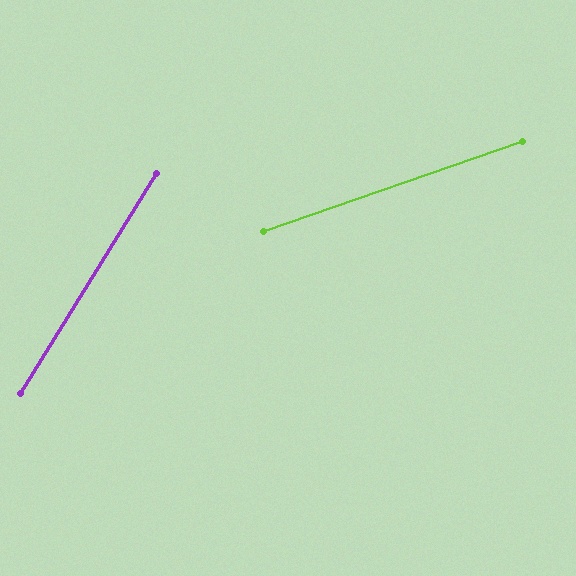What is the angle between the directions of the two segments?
Approximately 39 degrees.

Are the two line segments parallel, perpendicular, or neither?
Neither parallel nor perpendicular — they differ by about 39°.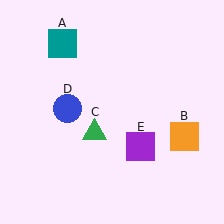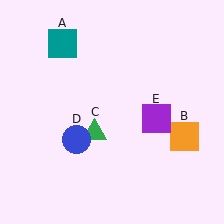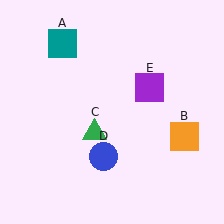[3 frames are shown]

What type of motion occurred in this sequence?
The blue circle (object D), purple square (object E) rotated counterclockwise around the center of the scene.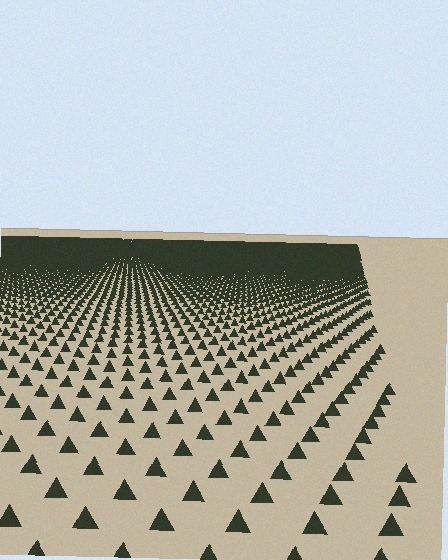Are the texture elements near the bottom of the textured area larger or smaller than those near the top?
Larger. Near the bottom, elements are closer to the viewer and appear at a bigger on-screen size.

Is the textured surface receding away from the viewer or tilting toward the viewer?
The surface is receding away from the viewer. Texture elements get smaller and denser toward the top.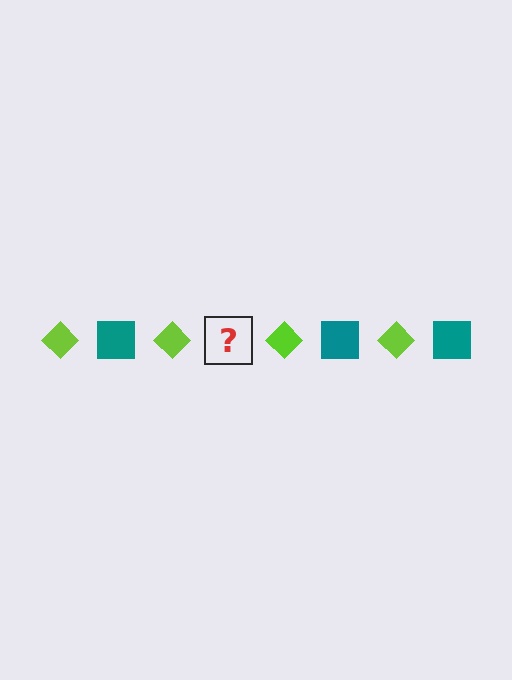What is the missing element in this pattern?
The missing element is a teal square.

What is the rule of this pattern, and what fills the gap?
The rule is that the pattern alternates between lime diamond and teal square. The gap should be filled with a teal square.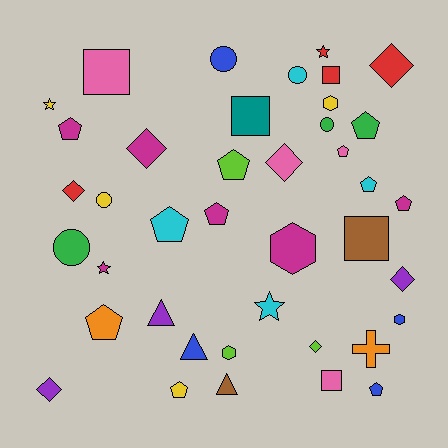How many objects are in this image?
There are 40 objects.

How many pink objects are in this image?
There are 4 pink objects.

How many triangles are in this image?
There are 3 triangles.